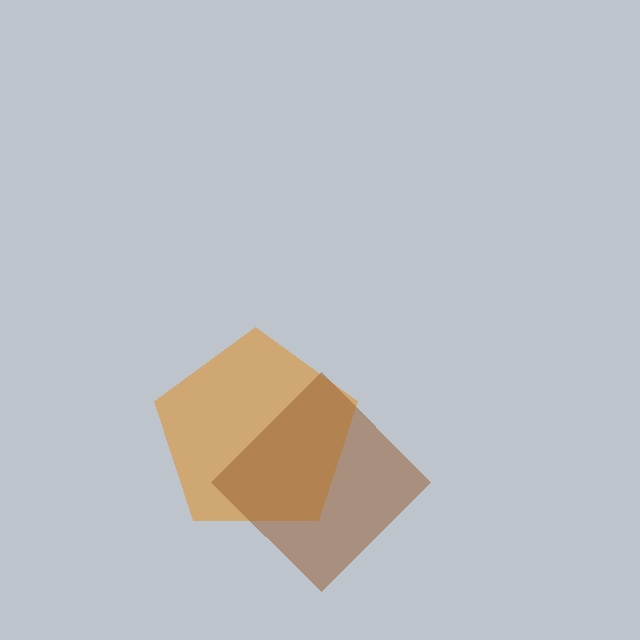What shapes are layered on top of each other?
The layered shapes are: an orange pentagon, a brown diamond.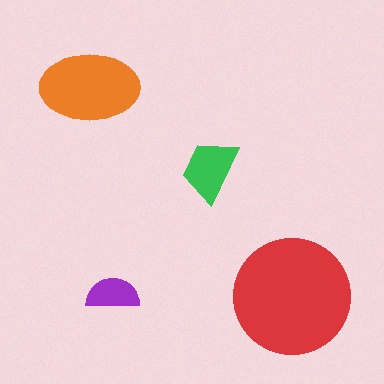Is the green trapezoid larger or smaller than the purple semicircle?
Larger.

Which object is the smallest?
The purple semicircle.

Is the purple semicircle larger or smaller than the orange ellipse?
Smaller.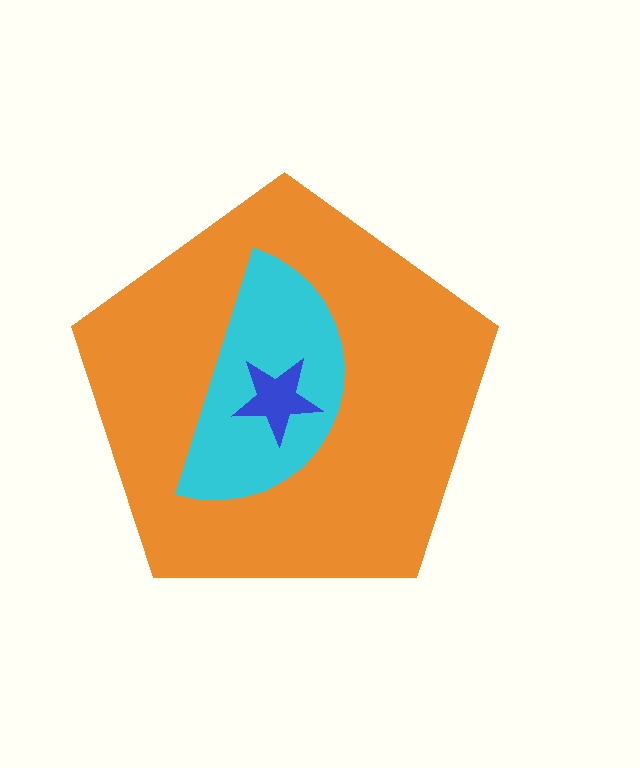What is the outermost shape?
The orange pentagon.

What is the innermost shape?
The blue star.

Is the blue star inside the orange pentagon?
Yes.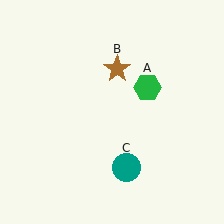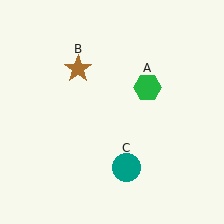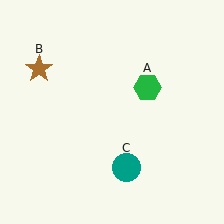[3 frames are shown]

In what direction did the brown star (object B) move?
The brown star (object B) moved left.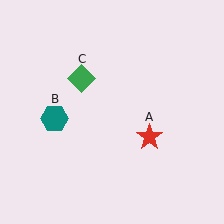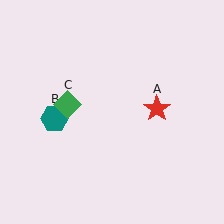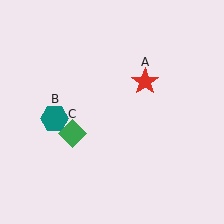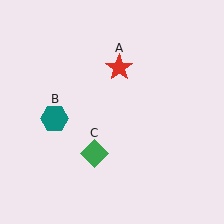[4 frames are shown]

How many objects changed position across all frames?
2 objects changed position: red star (object A), green diamond (object C).